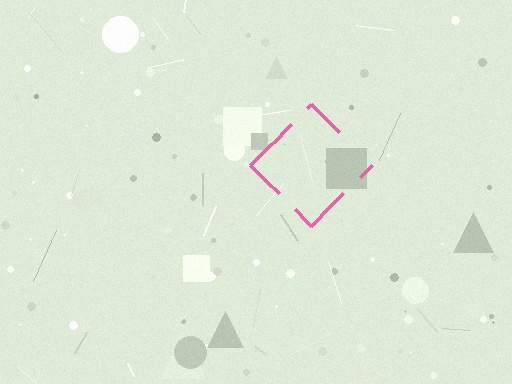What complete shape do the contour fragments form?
The contour fragments form a diamond.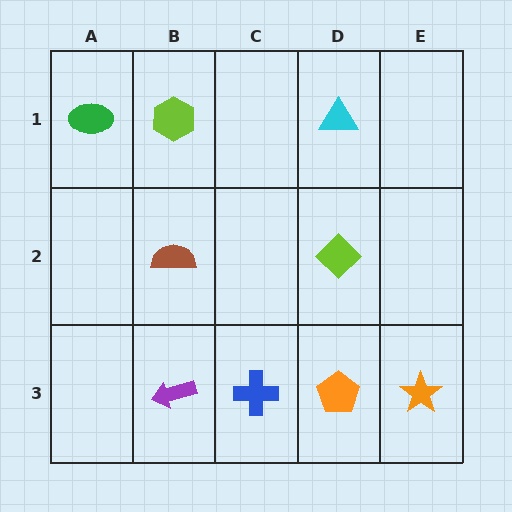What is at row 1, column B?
A lime hexagon.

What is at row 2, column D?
A lime diamond.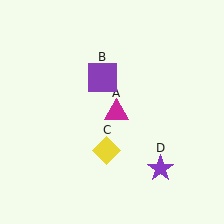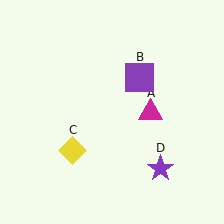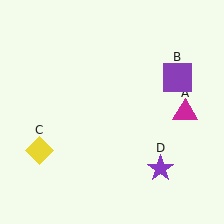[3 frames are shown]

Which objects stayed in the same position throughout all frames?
Purple star (object D) remained stationary.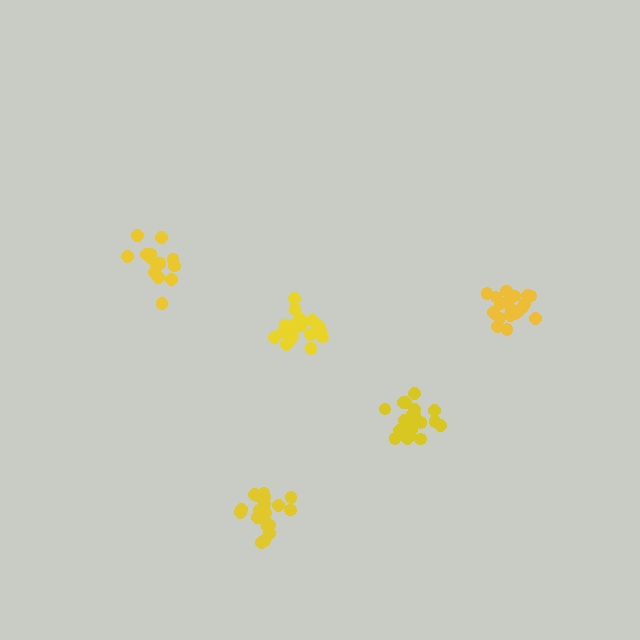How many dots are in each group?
Group 1: 14 dots, Group 2: 18 dots, Group 3: 19 dots, Group 4: 20 dots, Group 5: 20 dots (91 total).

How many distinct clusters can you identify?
There are 5 distinct clusters.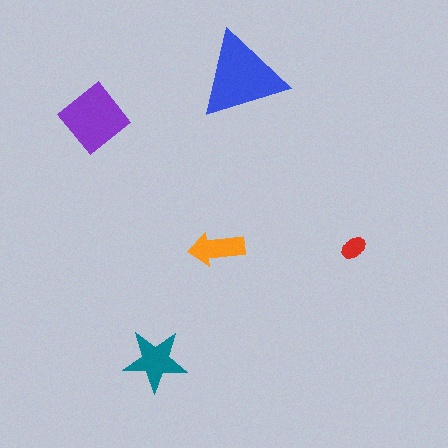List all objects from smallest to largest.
The red ellipse, the orange arrow, the teal star, the purple diamond, the blue triangle.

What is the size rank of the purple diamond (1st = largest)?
2nd.